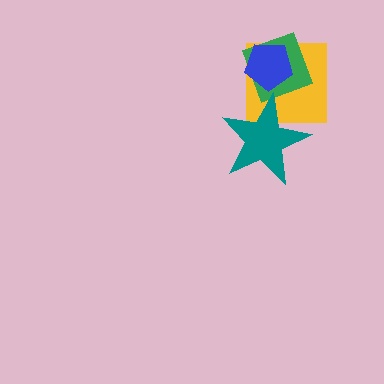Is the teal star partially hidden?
No, no other shape covers it.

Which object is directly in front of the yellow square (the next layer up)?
The green square is directly in front of the yellow square.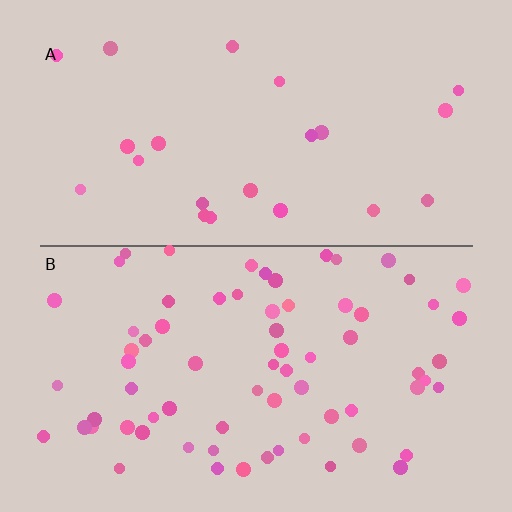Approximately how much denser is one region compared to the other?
Approximately 3.1× — region B over region A.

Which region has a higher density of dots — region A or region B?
B (the bottom).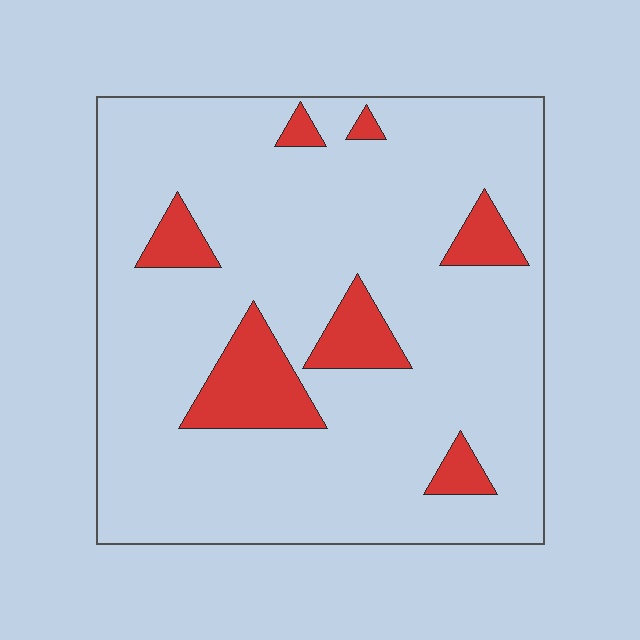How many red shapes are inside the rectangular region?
7.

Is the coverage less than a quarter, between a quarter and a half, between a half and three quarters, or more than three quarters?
Less than a quarter.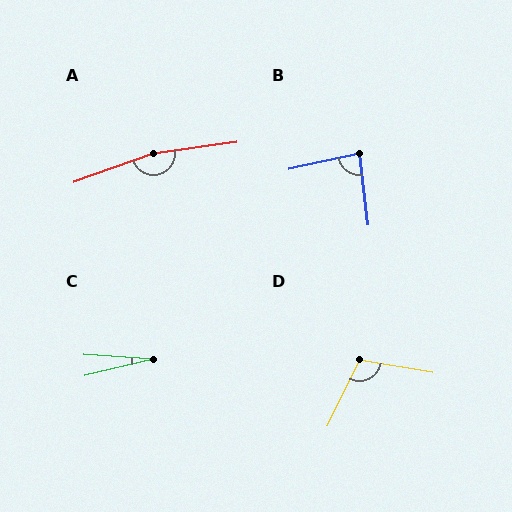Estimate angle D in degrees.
Approximately 107 degrees.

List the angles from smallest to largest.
C (18°), B (85°), D (107°), A (168°).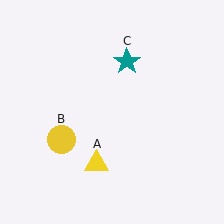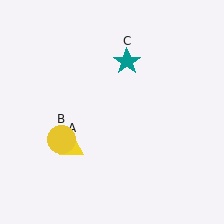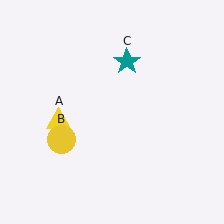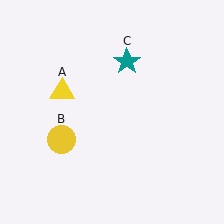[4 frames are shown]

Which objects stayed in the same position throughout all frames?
Yellow circle (object B) and teal star (object C) remained stationary.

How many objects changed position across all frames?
1 object changed position: yellow triangle (object A).